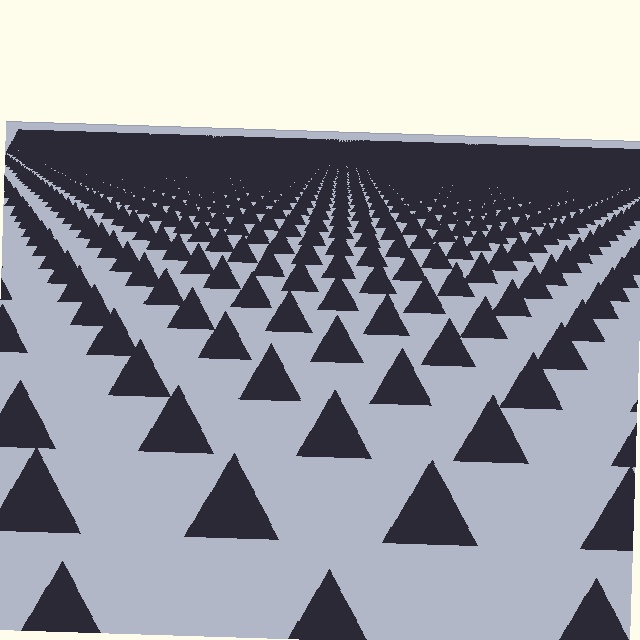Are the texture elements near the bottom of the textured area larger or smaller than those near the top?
Larger. Near the bottom, elements are closer to the viewer and appear at a bigger on-screen size.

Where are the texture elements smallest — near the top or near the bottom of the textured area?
Near the top.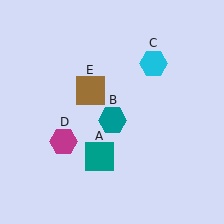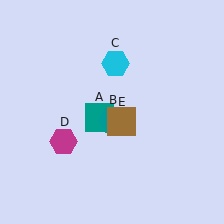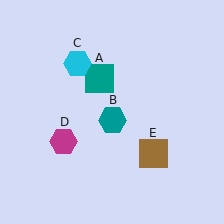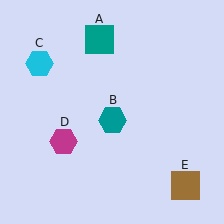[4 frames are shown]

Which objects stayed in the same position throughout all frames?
Teal hexagon (object B) and magenta hexagon (object D) remained stationary.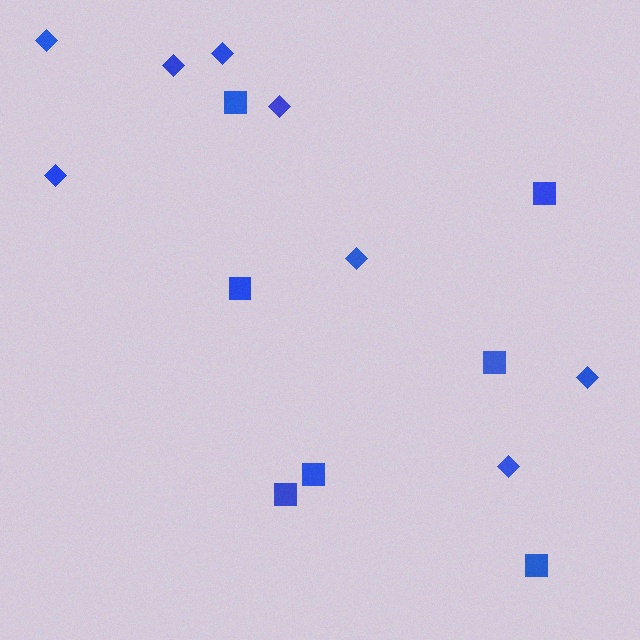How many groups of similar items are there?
There are 2 groups: one group of squares (7) and one group of diamonds (8).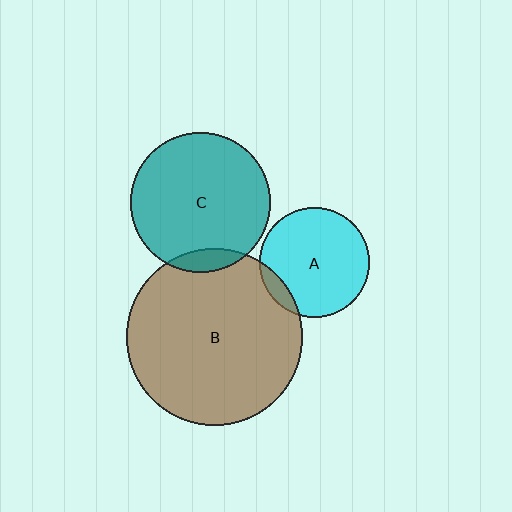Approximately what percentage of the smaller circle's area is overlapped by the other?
Approximately 10%.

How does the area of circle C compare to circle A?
Approximately 1.6 times.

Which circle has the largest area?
Circle B (brown).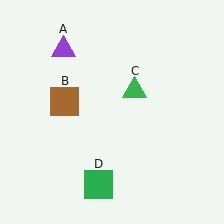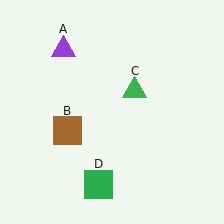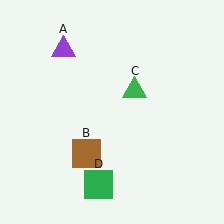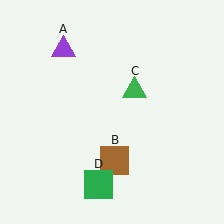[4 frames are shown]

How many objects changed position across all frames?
1 object changed position: brown square (object B).